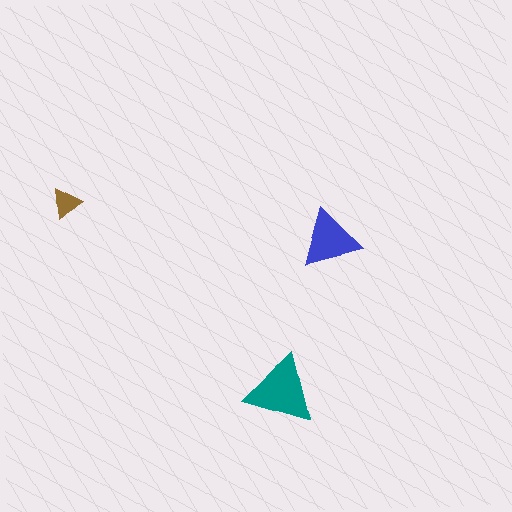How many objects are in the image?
There are 3 objects in the image.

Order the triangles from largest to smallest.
the teal one, the blue one, the brown one.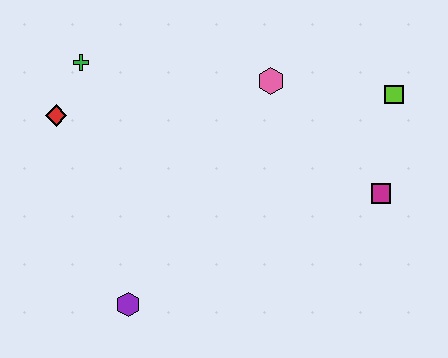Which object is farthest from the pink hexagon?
The purple hexagon is farthest from the pink hexagon.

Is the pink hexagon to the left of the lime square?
Yes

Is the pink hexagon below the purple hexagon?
No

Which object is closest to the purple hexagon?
The red diamond is closest to the purple hexagon.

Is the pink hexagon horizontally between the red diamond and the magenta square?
Yes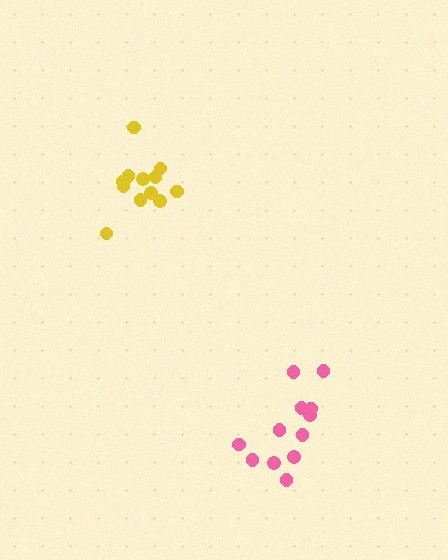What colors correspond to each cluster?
The clusters are colored: pink, yellow.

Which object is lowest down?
The pink cluster is bottommost.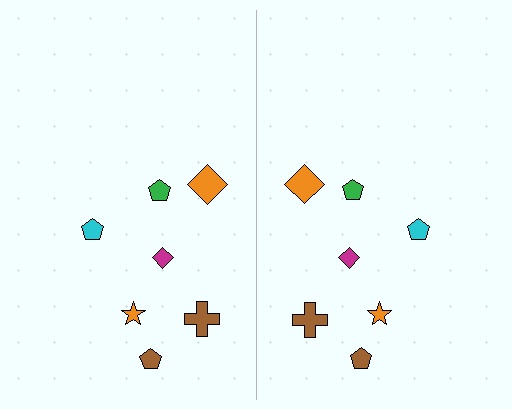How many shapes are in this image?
There are 14 shapes in this image.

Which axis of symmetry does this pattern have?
The pattern has a vertical axis of symmetry running through the center of the image.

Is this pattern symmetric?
Yes, this pattern has bilateral (reflection) symmetry.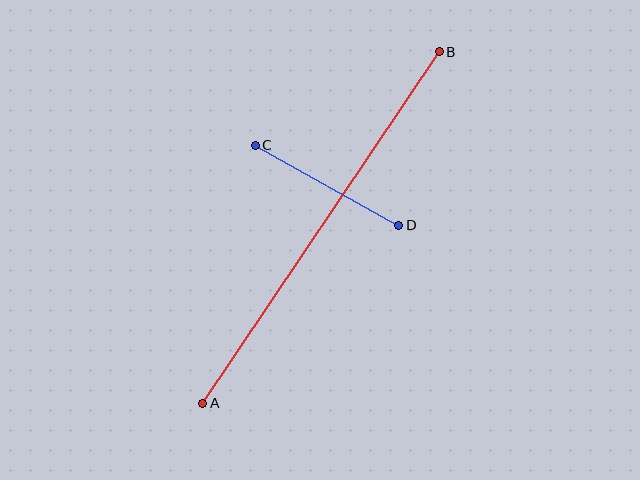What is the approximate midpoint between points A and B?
The midpoint is at approximately (321, 228) pixels.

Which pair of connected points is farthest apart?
Points A and B are farthest apart.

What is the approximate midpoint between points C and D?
The midpoint is at approximately (327, 185) pixels.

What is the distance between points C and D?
The distance is approximately 164 pixels.